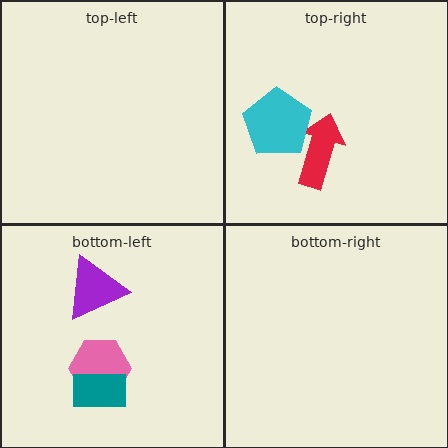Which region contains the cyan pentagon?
The top-right region.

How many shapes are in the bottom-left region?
3.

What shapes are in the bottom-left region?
The pink hexagon, the purple triangle, the teal rectangle.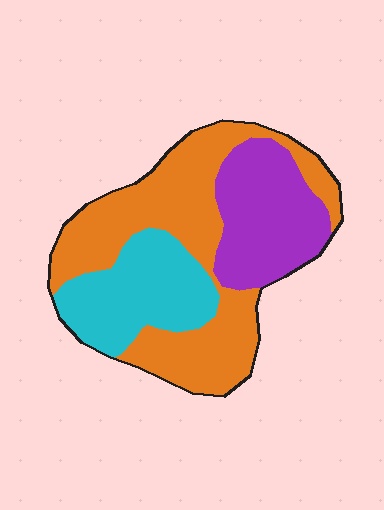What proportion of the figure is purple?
Purple covers around 25% of the figure.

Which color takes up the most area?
Orange, at roughly 50%.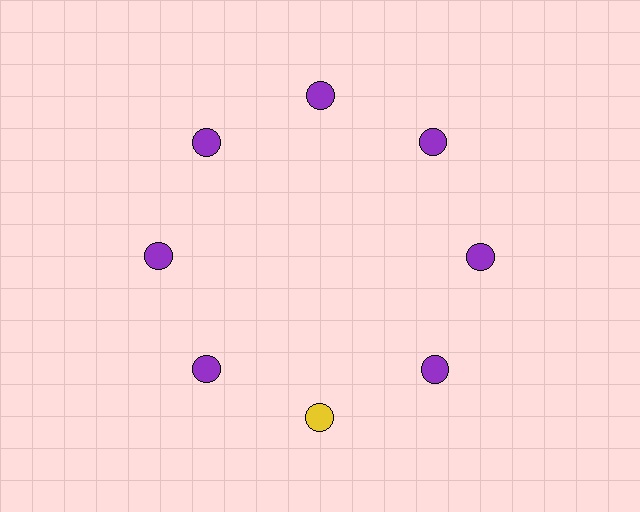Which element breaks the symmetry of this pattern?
The yellow circle at roughly the 6 o'clock position breaks the symmetry. All other shapes are purple circles.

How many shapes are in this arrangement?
There are 8 shapes arranged in a ring pattern.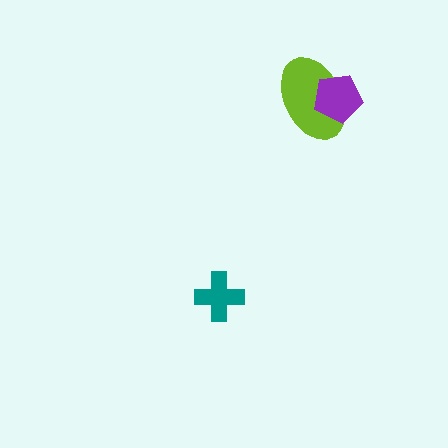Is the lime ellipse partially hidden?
Yes, it is partially covered by another shape.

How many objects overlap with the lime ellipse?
1 object overlaps with the lime ellipse.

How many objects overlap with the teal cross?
0 objects overlap with the teal cross.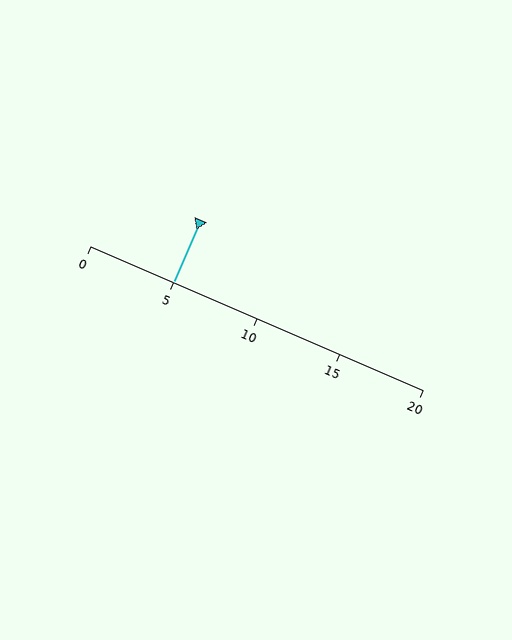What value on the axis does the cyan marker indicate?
The marker indicates approximately 5.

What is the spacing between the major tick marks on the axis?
The major ticks are spaced 5 apart.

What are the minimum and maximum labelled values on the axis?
The axis runs from 0 to 20.